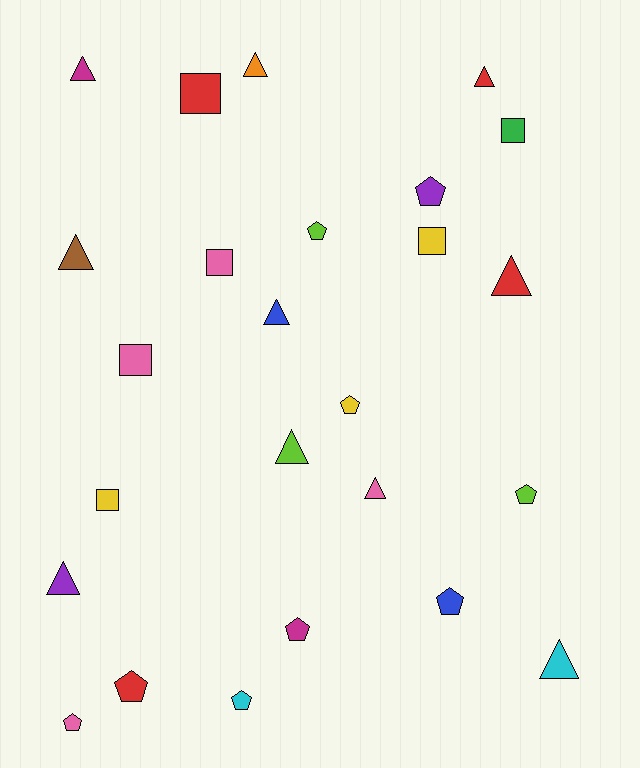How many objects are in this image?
There are 25 objects.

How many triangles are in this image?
There are 10 triangles.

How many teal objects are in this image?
There are no teal objects.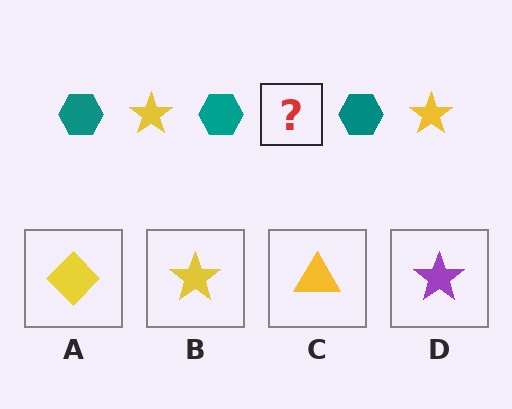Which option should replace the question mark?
Option B.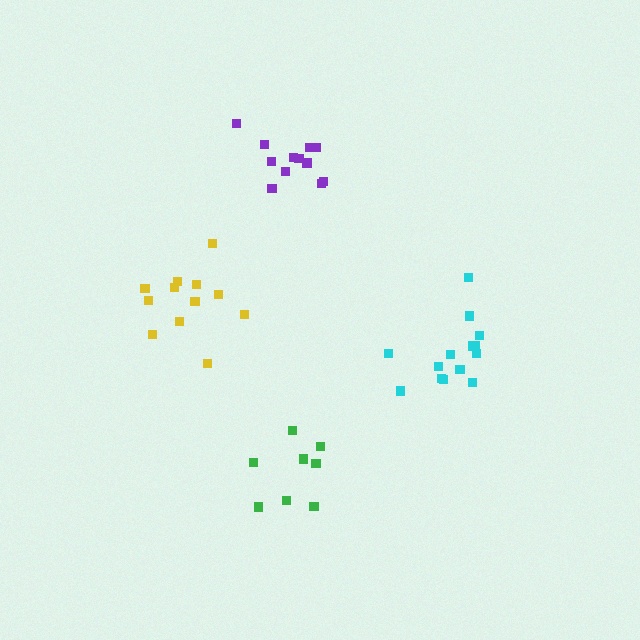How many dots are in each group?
Group 1: 12 dots, Group 2: 12 dots, Group 3: 14 dots, Group 4: 8 dots (46 total).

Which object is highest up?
The purple cluster is topmost.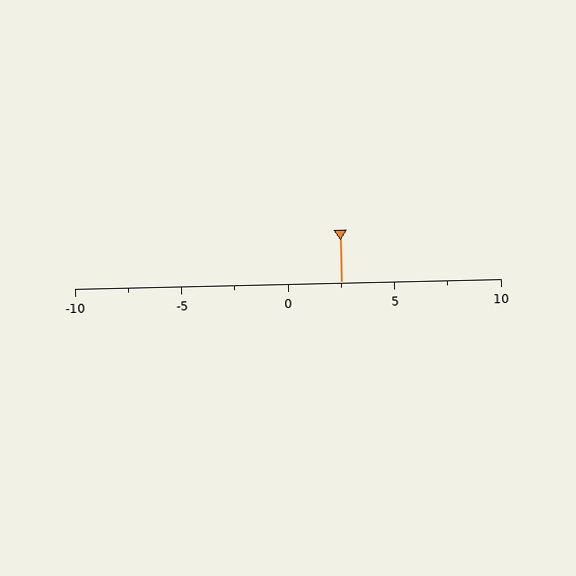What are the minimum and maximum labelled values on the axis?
The axis runs from -10 to 10.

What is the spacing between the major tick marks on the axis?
The major ticks are spaced 5 apart.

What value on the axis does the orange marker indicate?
The marker indicates approximately 2.5.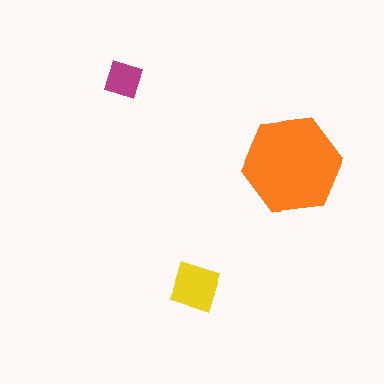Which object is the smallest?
The magenta diamond.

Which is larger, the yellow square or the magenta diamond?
The yellow square.